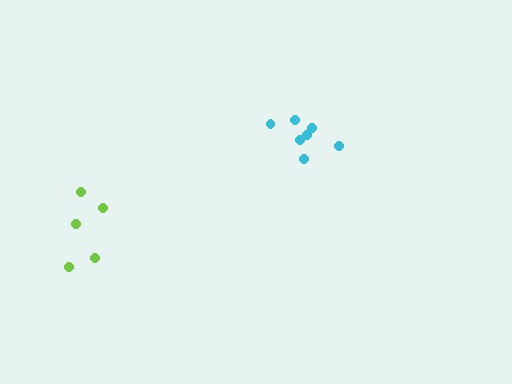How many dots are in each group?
Group 1: 7 dots, Group 2: 5 dots (12 total).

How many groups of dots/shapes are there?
There are 2 groups.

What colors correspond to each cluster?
The clusters are colored: cyan, lime.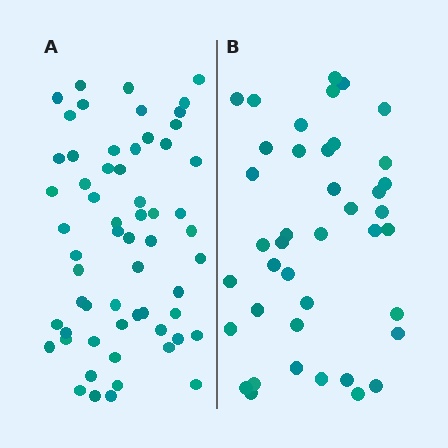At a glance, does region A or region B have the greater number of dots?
Region A (the left region) has more dots.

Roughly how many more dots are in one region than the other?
Region A has approximately 20 more dots than region B.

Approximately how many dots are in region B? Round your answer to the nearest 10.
About 40 dots. (The exact count is 41, which rounds to 40.)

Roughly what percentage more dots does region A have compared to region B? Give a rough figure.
About 45% more.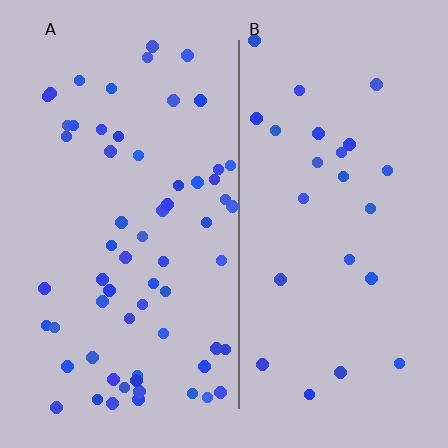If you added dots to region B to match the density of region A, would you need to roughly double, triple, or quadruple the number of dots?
Approximately triple.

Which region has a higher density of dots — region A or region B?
A (the left).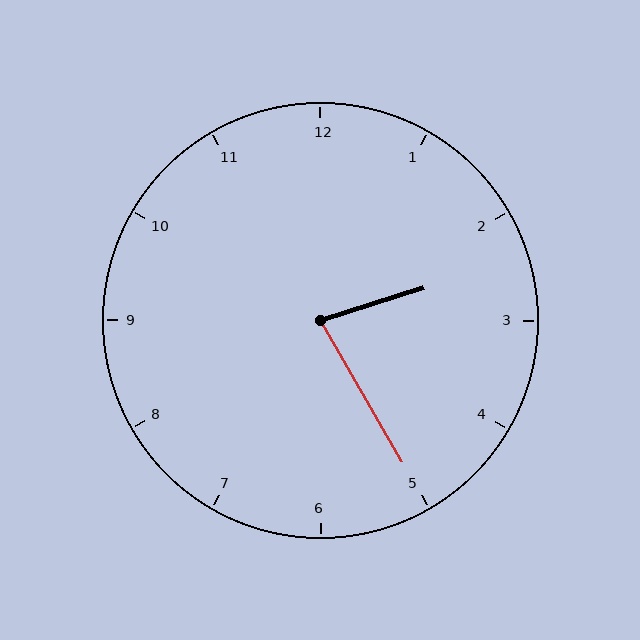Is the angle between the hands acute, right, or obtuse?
It is acute.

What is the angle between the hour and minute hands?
Approximately 78 degrees.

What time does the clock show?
2:25.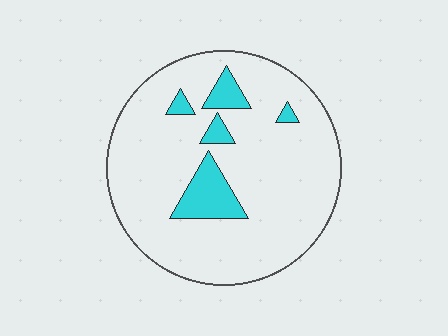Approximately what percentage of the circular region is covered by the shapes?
Approximately 10%.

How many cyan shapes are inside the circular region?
5.